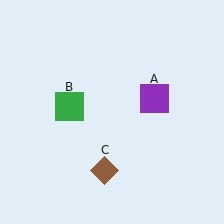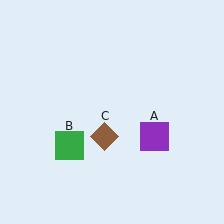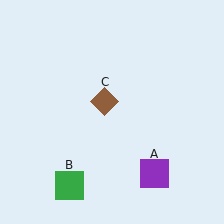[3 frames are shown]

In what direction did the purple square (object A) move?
The purple square (object A) moved down.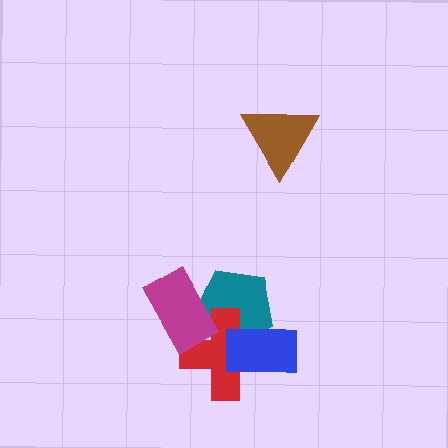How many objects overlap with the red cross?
3 objects overlap with the red cross.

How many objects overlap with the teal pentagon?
3 objects overlap with the teal pentagon.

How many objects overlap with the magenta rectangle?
2 objects overlap with the magenta rectangle.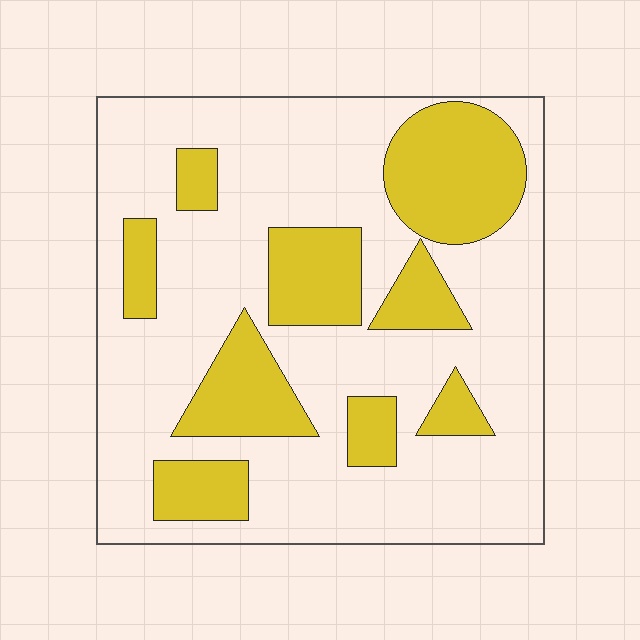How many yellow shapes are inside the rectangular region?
9.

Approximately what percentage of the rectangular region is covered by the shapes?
Approximately 30%.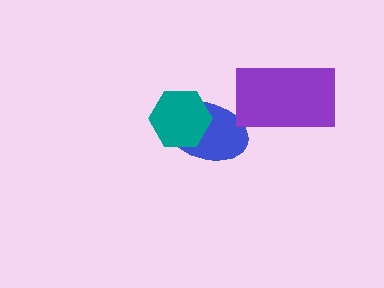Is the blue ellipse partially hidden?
Yes, it is partially covered by another shape.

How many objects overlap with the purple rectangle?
0 objects overlap with the purple rectangle.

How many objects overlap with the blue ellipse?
1 object overlaps with the blue ellipse.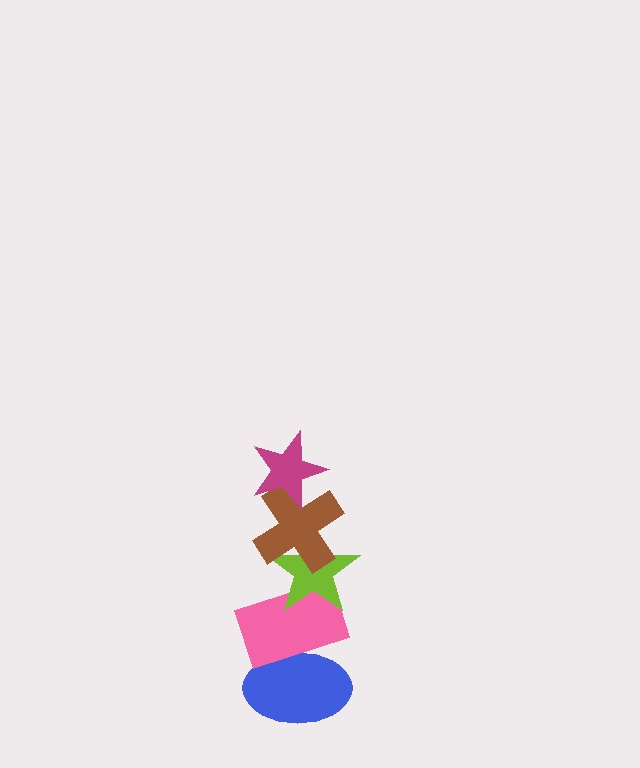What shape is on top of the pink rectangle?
The lime star is on top of the pink rectangle.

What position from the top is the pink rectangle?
The pink rectangle is 4th from the top.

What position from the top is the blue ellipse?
The blue ellipse is 5th from the top.